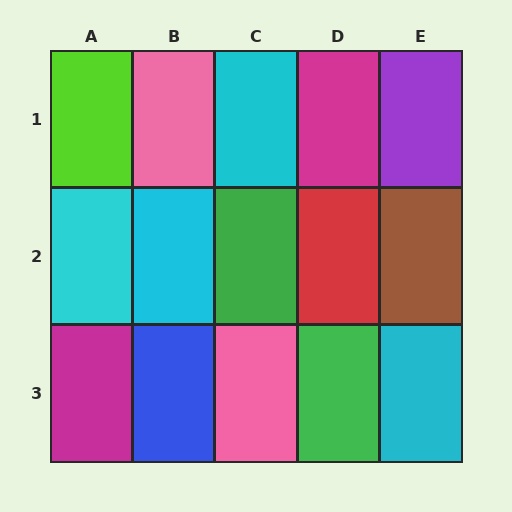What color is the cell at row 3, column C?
Pink.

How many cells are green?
2 cells are green.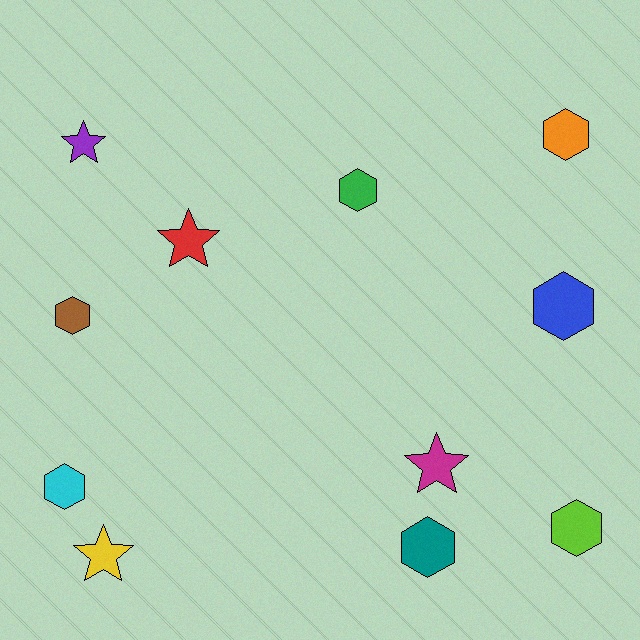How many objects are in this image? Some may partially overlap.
There are 11 objects.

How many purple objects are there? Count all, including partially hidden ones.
There is 1 purple object.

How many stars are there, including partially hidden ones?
There are 4 stars.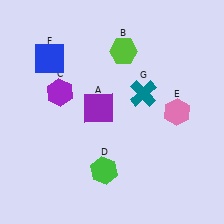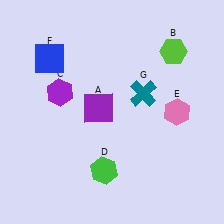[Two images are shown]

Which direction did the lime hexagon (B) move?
The lime hexagon (B) moved right.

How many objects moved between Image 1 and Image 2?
1 object moved between the two images.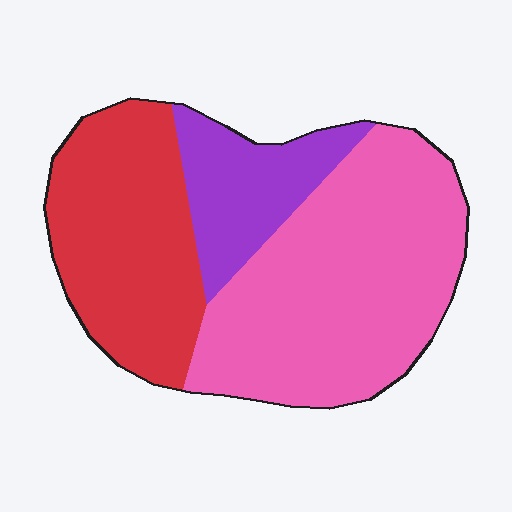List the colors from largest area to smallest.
From largest to smallest: pink, red, purple.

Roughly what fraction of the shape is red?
Red covers around 35% of the shape.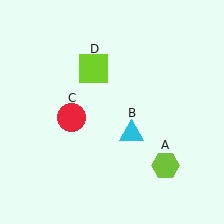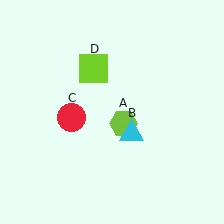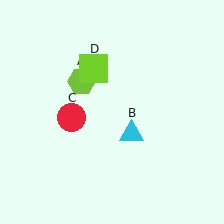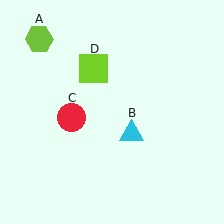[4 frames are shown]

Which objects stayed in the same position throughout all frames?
Cyan triangle (object B) and red circle (object C) and lime square (object D) remained stationary.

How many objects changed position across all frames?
1 object changed position: lime hexagon (object A).